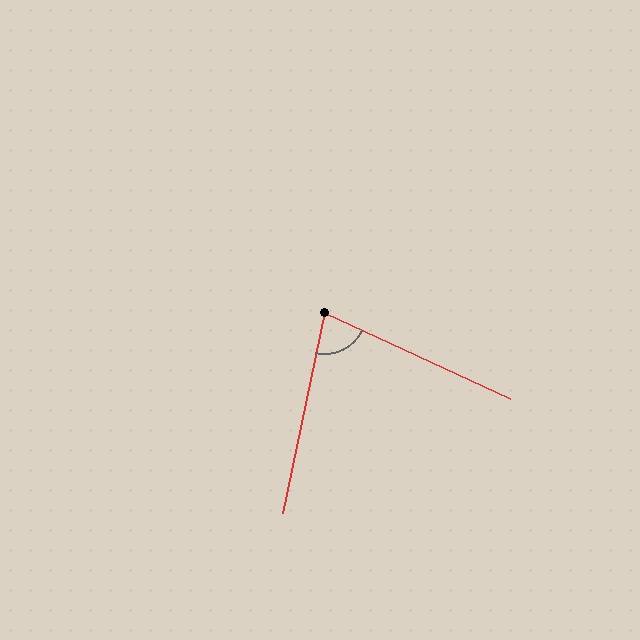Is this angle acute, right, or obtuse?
It is acute.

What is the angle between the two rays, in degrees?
Approximately 77 degrees.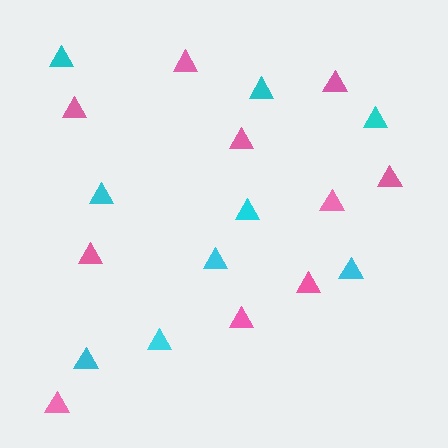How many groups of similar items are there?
There are 2 groups: one group of pink triangles (10) and one group of cyan triangles (9).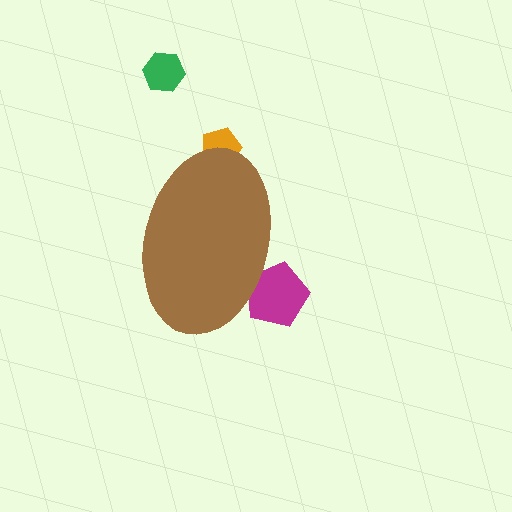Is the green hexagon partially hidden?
No, the green hexagon is fully visible.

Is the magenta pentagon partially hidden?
Yes, the magenta pentagon is partially hidden behind the brown ellipse.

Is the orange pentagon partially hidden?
Yes, the orange pentagon is partially hidden behind the brown ellipse.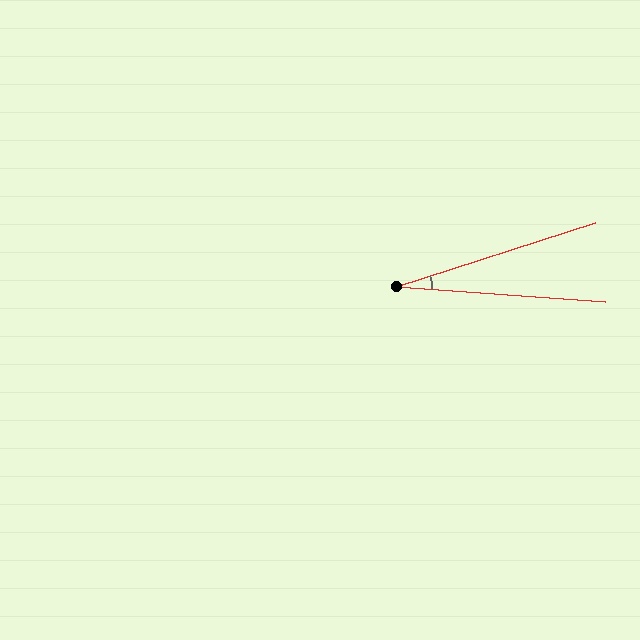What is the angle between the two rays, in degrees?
Approximately 22 degrees.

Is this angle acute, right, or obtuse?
It is acute.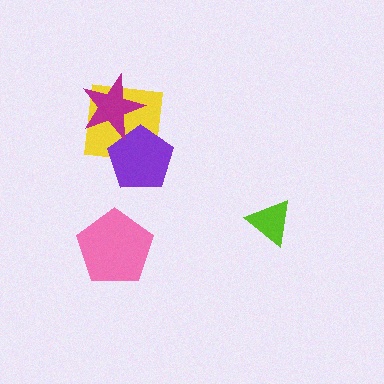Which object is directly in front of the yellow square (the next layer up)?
The purple pentagon is directly in front of the yellow square.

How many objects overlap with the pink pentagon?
0 objects overlap with the pink pentagon.